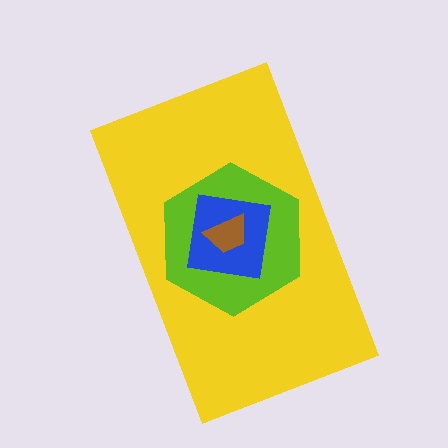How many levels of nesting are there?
4.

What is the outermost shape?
The yellow rectangle.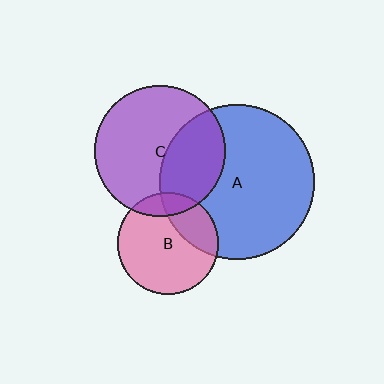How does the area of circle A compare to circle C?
Approximately 1.4 times.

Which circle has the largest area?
Circle A (blue).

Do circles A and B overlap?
Yes.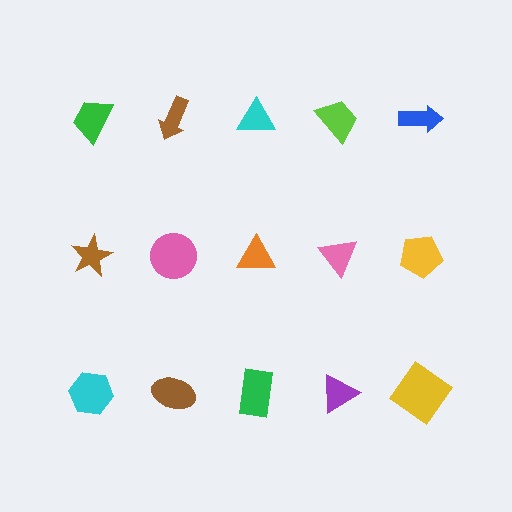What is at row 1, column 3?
A cyan triangle.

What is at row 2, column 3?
An orange triangle.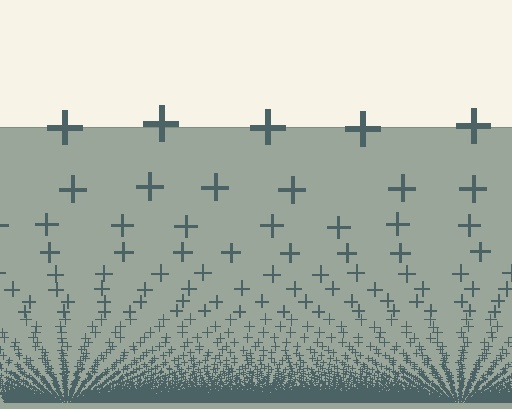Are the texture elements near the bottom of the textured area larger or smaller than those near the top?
Smaller. The gradient is inverted — elements near the bottom are smaller and denser.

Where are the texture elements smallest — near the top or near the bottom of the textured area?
Near the bottom.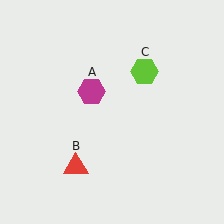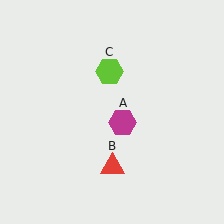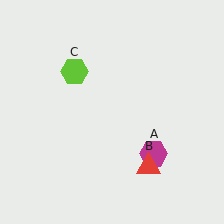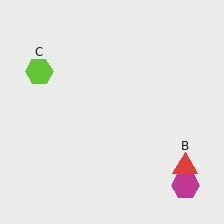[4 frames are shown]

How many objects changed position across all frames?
3 objects changed position: magenta hexagon (object A), red triangle (object B), lime hexagon (object C).